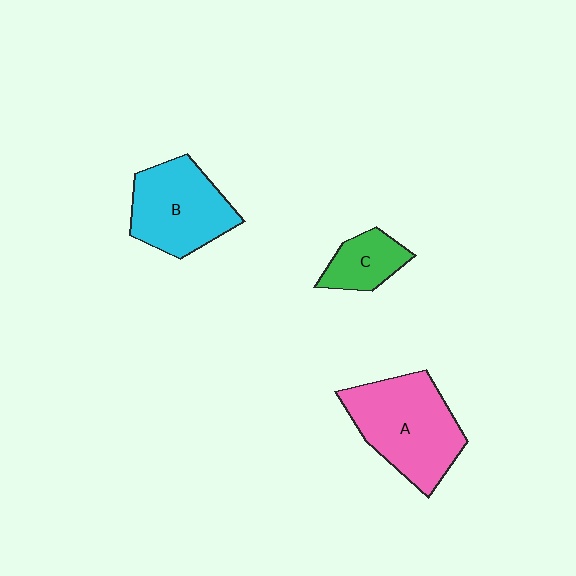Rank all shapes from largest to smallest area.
From largest to smallest: A (pink), B (cyan), C (green).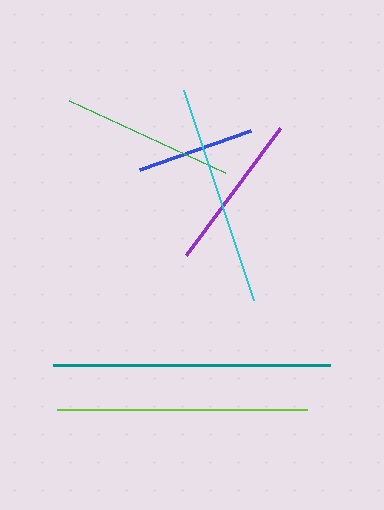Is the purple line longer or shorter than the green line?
The green line is longer than the purple line.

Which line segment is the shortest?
The blue line is the shortest at approximately 117 pixels.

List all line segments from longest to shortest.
From longest to shortest: teal, lime, cyan, green, purple, blue.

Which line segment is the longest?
The teal line is the longest at approximately 277 pixels.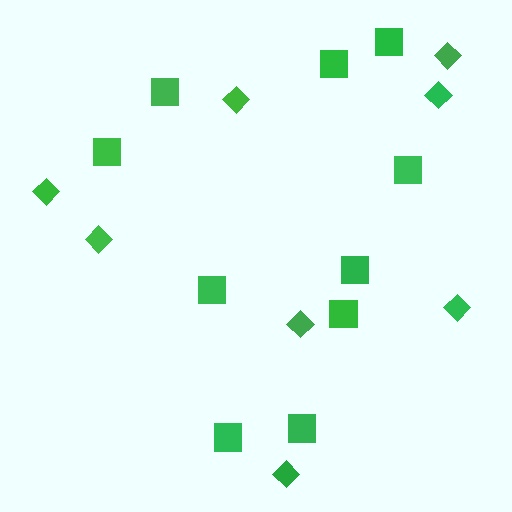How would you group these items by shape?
There are 2 groups: one group of squares (10) and one group of diamonds (8).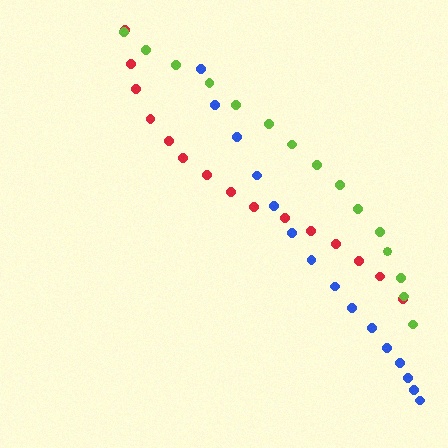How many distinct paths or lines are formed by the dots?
There are 3 distinct paths.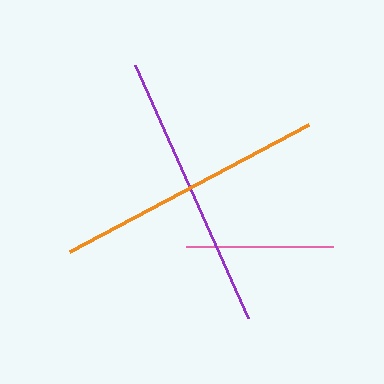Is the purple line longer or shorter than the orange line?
The purple line is longer than the orange line.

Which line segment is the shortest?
The pink line is the shortest at approximately 148 pixels.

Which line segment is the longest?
The purple line is the longest at approximately 277 pixels.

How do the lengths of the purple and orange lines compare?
The purple and orange lines are approximately the same length.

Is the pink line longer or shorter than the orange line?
The orange line is longer than the pink line.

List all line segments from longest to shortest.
From longest to shortest: purple, orange, pink.